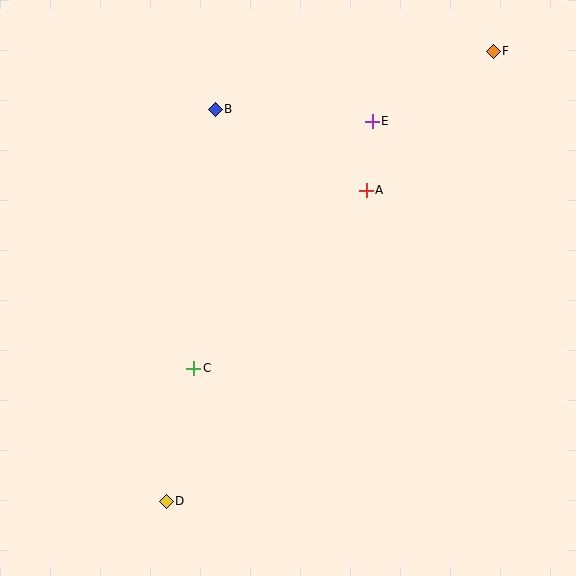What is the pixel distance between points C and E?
The distance between C and E is 305 pixels.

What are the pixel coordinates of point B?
Point B is at (215, 109).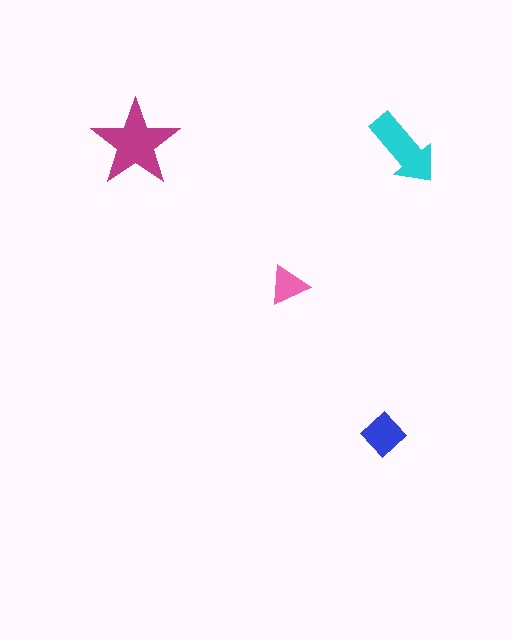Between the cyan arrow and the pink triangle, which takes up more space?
The cyan arrow.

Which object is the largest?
The magenta star.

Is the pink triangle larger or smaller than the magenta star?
Smaller.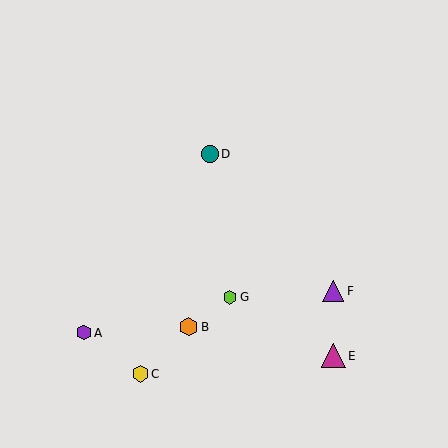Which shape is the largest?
The magenta triangle (labeled E) is the largest.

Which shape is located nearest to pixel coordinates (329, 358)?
The magenta triangle (labeled E) at (333, 356) is nearest to that location.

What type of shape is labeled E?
Shape E is a magenta triangle.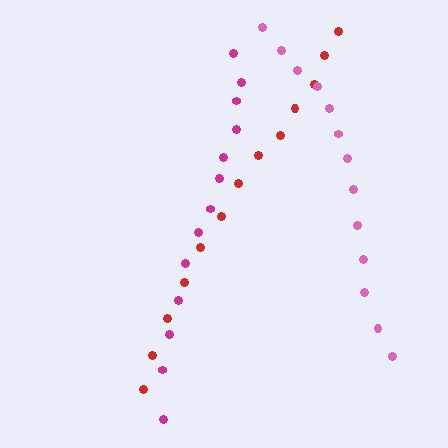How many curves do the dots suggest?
There are 3 distinct paths.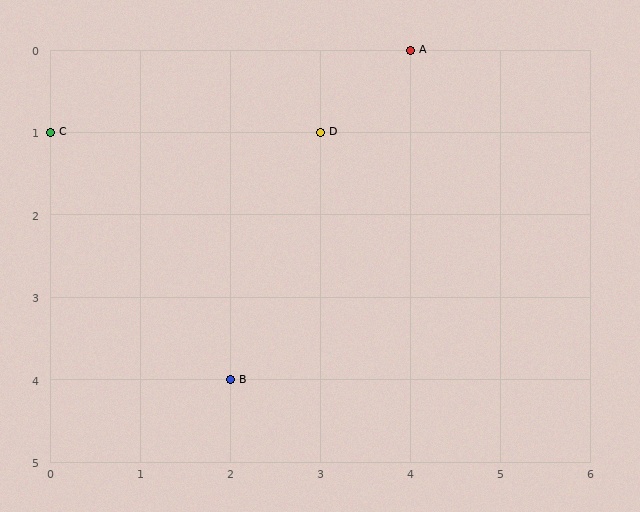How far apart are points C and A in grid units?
Points C and A are 4 columns and 1 row apart (about 4.1 grid units diagonally).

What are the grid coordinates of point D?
Point D is at grid coordinates (3, 1).